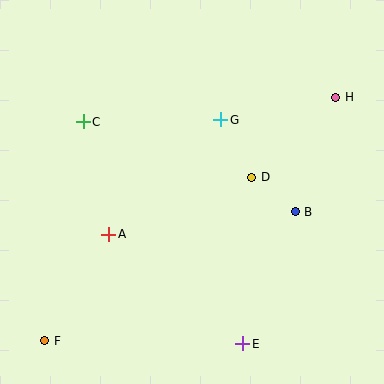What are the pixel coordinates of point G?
Point G is at (221, 120).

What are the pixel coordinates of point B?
Point B is at (295, 212).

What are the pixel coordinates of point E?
Point E is at (243, 344).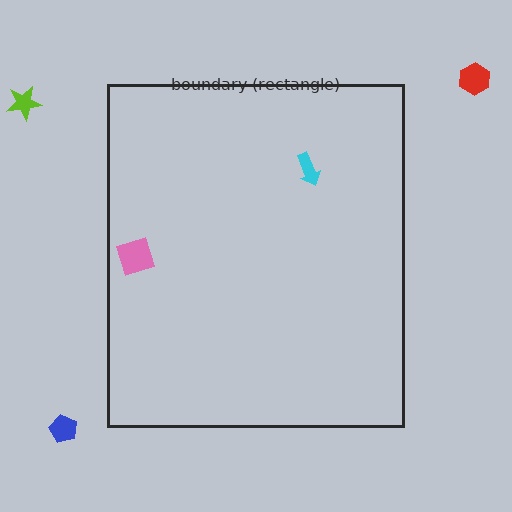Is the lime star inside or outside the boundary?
Outside.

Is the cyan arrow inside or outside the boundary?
Inside.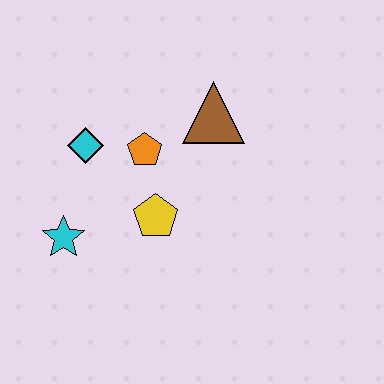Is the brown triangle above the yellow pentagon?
Yes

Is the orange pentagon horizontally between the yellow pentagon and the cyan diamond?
Yes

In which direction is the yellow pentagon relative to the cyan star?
The yellow pentagon is to the right of the cyan star.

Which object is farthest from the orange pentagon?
The cyan star is farthest from the orange pentagon.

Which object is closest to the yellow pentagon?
The orange pentagon is closest to the yellow pentagon.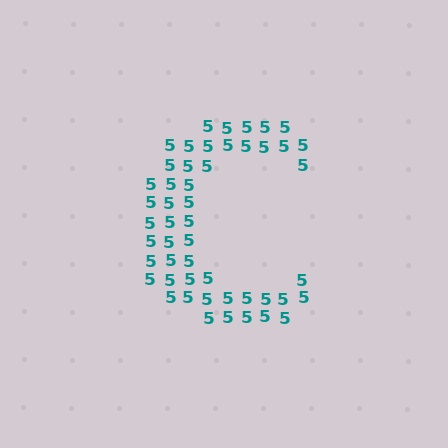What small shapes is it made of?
It is made of small digit 5's.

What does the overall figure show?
The overall figure shows the letter C.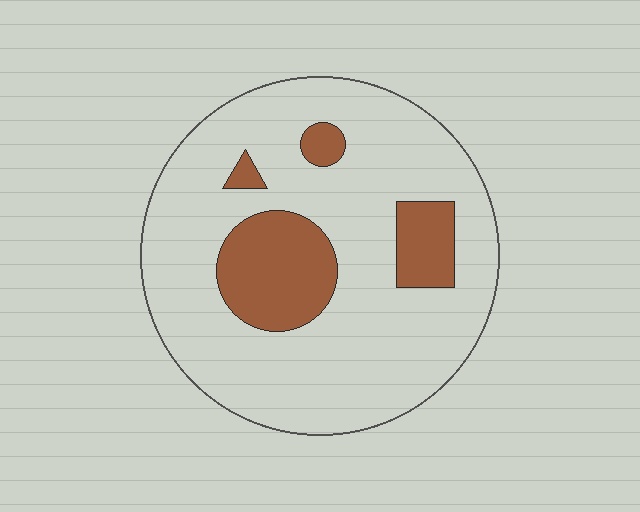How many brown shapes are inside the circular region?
4.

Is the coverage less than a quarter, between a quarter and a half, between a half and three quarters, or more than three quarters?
Less than a quarter.